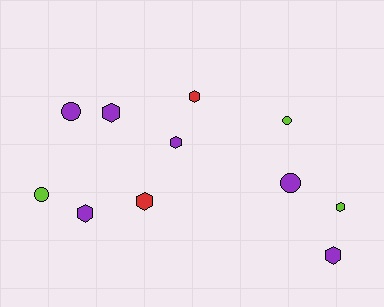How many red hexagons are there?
There are 2 red hexagons.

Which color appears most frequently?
Purple, with 6 objects.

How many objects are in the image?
There are 11 objects.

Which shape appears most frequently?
Hexagon, with 7 objects.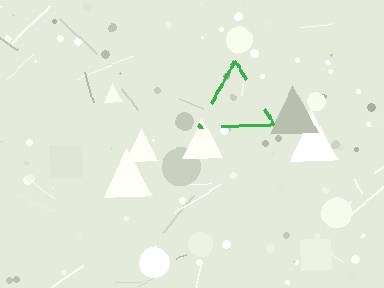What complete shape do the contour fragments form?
The contour fragments form a triangle.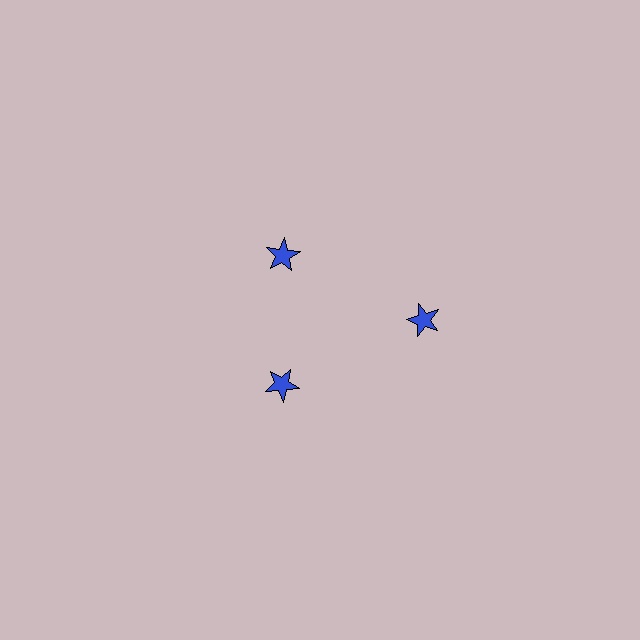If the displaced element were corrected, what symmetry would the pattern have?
It would have 3-fold rotational symmetry — the pattern would map onto itself every 120 degrees.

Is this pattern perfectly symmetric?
No. The 3 blue stars are arranged in a ring, but one element near the 3 o'clock position is pushed outward from the center, breaking the 3-fold rotational symmetry.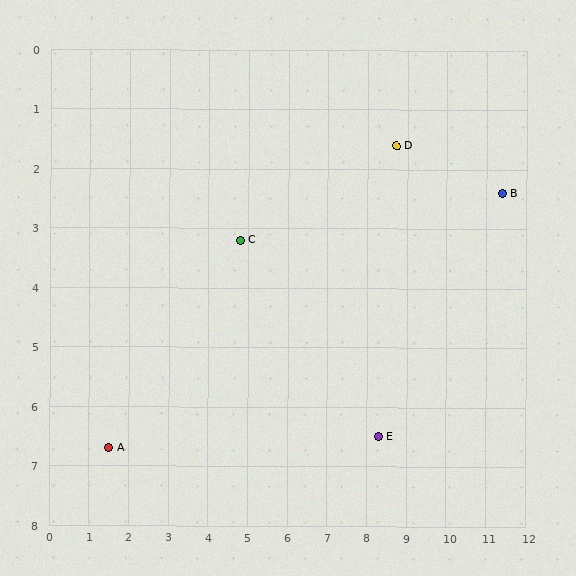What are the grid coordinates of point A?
Point A is at approximately (1.5, 6.7).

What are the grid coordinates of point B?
Point B is at approximately (11.4, 2.4).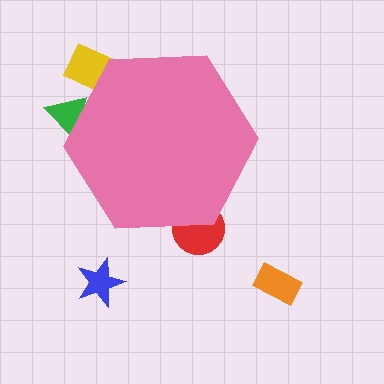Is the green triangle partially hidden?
Yes, the green triangle is partially hidden behind the pink hexagon.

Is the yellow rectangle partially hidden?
Yes, the yellow rectangle is partially hidden behind the pink hexagon.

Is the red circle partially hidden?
Yes, the red circle is partially hidden behind the pink hexagon.